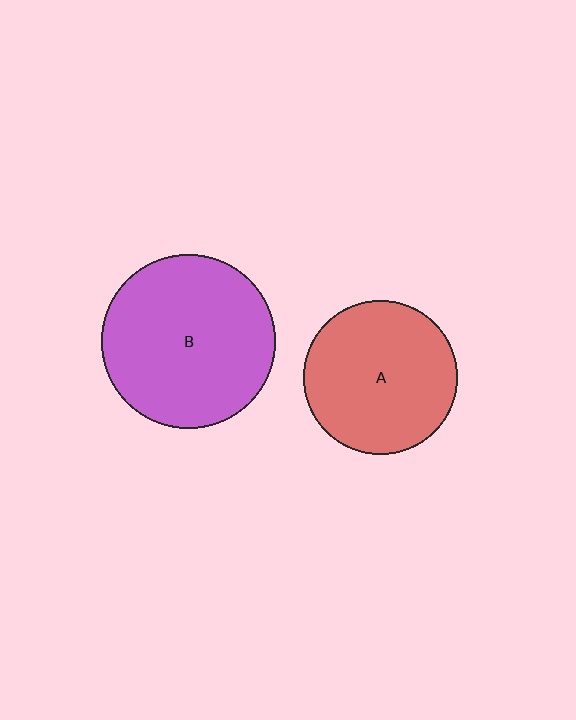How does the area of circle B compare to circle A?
Approximately 1.3 times.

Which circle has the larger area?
Circle B (purple).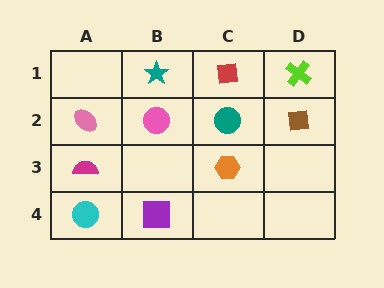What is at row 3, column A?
A magenta semicircle.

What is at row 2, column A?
A pink ellipse.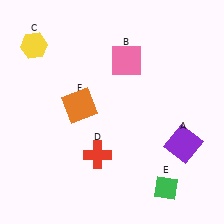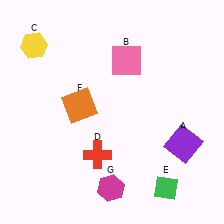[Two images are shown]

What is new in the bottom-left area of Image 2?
A magenta hexagon (G) was added in the bottom-left area of Image 2.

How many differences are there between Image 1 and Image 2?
There is 1 difference between the two images.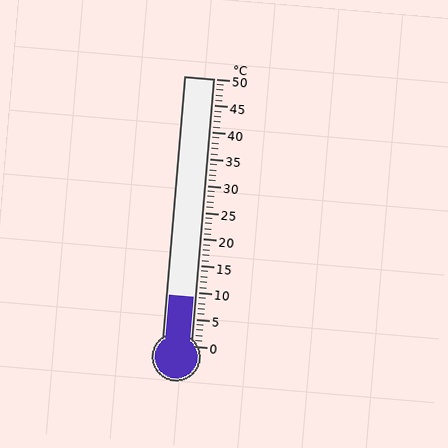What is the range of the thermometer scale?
The thermometer scale ranges from 0°C to 50°C.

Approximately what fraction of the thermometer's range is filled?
The thermometer is filled to approximately 20% of its range.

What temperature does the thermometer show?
The thermometer shows approximately 9°C.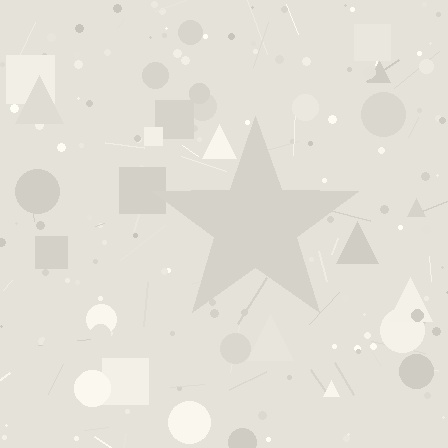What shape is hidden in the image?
A star is hidden in the image.